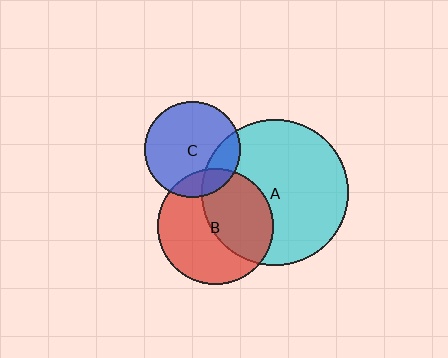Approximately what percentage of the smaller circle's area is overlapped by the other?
Approximately 20%.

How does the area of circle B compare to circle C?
Approximately 1.5 times.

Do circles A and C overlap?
Yes.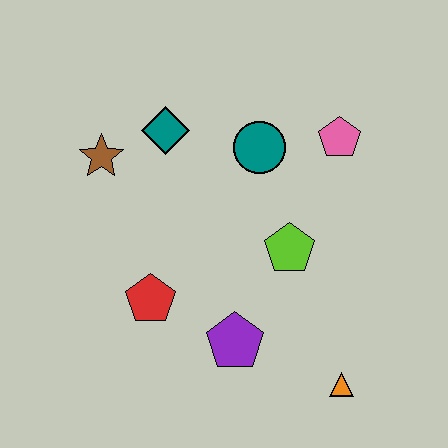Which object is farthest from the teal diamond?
The orange triangle is farthest from the teal diamond.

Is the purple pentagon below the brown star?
Yes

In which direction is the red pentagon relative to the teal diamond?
The red pentagon is below the teal diamond.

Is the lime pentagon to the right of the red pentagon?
Yes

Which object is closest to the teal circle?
The pink pentagon is closest to the teal circle.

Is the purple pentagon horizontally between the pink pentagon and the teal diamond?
Yes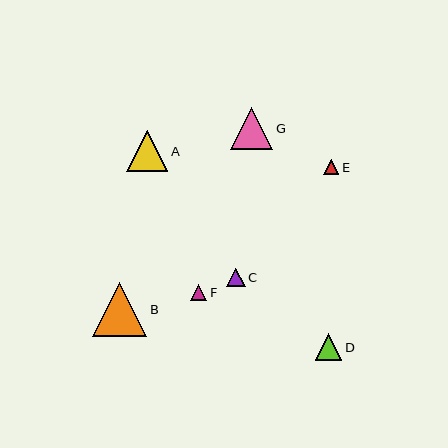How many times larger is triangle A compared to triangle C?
Triangle A is approximately 2.2 times the size of triangle C.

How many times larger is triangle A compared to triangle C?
Triangle A is approximately 2.2 times the size of triangle C.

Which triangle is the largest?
Triangle B is the largest with a size of approximately 54 pixels.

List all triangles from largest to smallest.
From largest to smallest: B, G, A, D, C, F, E.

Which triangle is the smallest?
Triangle E is the smallest with a size of approximately 15 pixels.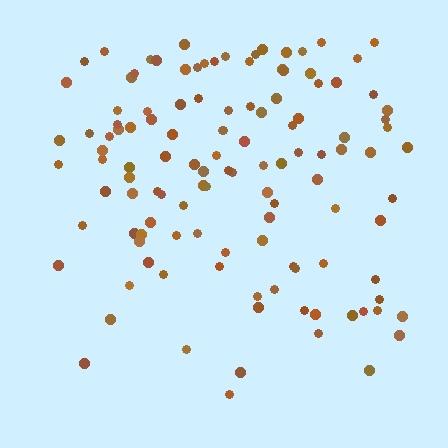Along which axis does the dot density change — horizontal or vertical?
Vertical.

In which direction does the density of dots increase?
From bottom to top, with the top side densest.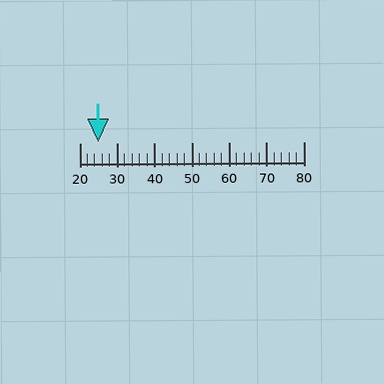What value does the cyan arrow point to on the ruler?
The cyan arrow points to approximately 25.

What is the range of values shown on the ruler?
The ruler shows values from 20 to 80.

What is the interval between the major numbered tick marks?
The major tick marks are spaced 10 units apart.